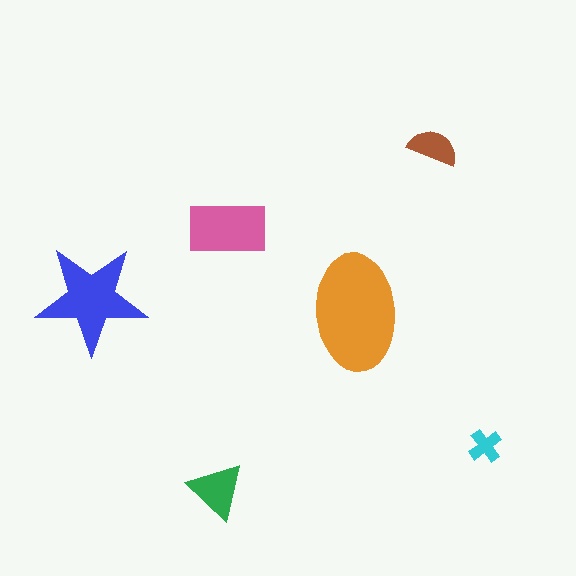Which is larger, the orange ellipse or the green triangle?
The orange ellipse.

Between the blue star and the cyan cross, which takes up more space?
The blue star.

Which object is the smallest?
The cyan cross.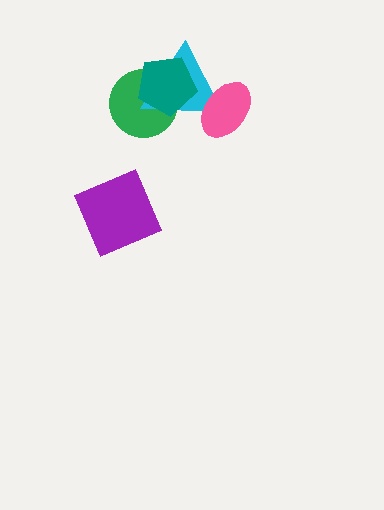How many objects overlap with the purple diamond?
0 objects overlap with the purple diamond.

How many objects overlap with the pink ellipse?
1 object overlaps with the pink ellipse.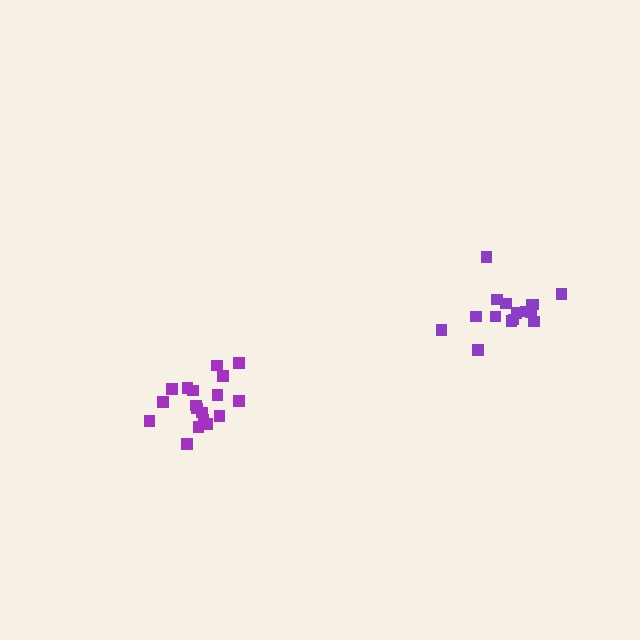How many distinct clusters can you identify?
There are 2 distinct clusters.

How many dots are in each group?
Group 1: 16 dots, Group 2: 18 dots (34 total).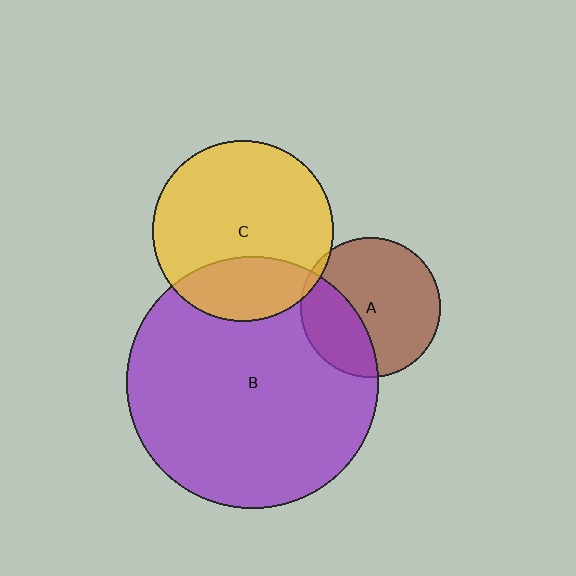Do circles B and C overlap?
Yes.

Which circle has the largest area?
Circle B (purple).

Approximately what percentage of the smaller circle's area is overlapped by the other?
Approximately 25%.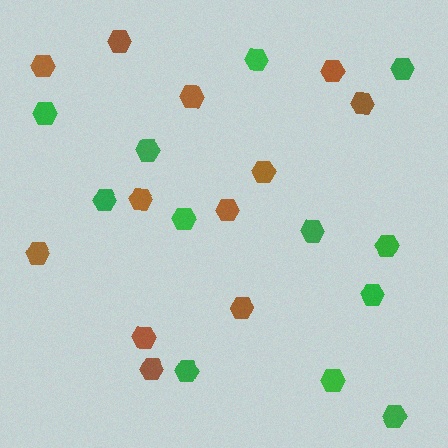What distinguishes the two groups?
There are 2 groups: one group of green hexagons (12) and one group of brown hexagons (12).